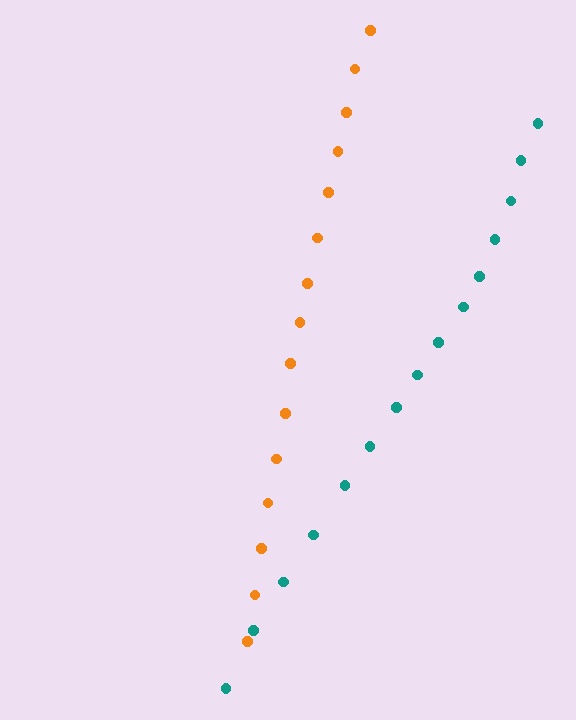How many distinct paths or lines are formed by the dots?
There are 2 distinct paths.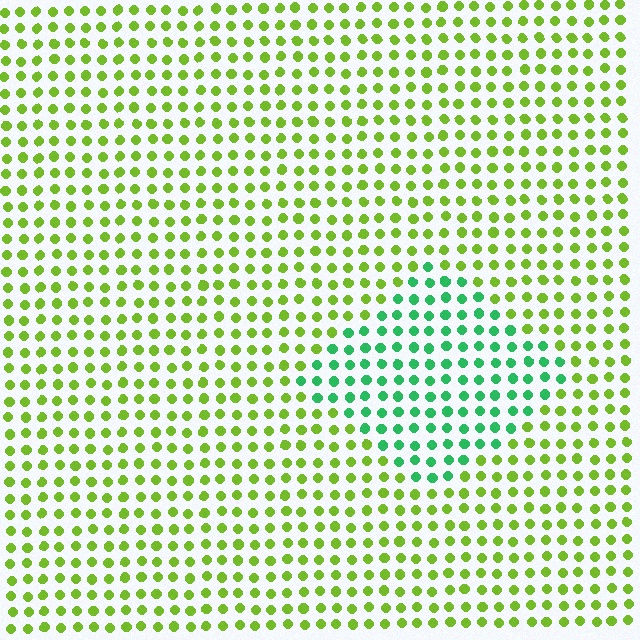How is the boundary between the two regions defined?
The boundary is defined purely by a slight shift in hue (about 53 degrees). Spacing, size, and orientation are identical on both sides.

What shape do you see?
I see a diamond.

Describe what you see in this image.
The image is filled with small lime elements in a uniform arrangement. A diamond-shaped region is visible where the elements are tinted to a slightly different hue, forming a subtle color boundary.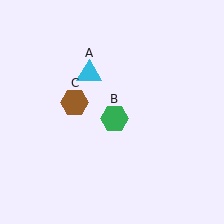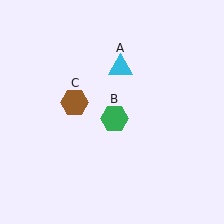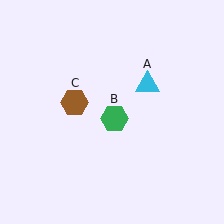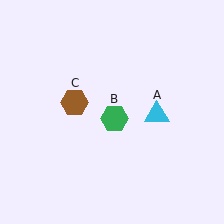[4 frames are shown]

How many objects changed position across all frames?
1 object changed position: cyan triangle (object A).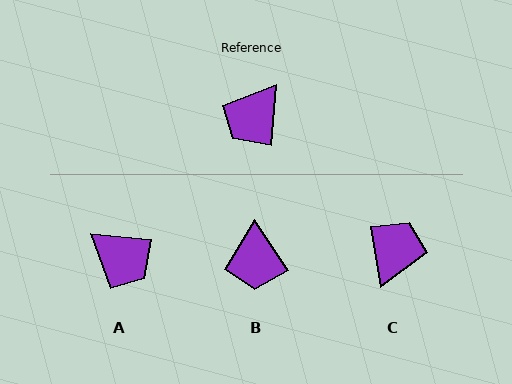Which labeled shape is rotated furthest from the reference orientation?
C, about 165 degrees away.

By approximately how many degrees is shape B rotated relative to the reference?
Approximately 39 degrees counter-clockwise.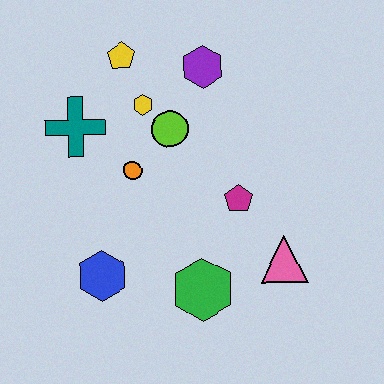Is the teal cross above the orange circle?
Yes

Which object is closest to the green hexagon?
The pink triangle is closest to the green hexagon.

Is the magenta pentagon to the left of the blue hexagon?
No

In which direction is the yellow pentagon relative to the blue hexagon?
The yellow pentagon is above the blue hexagon.